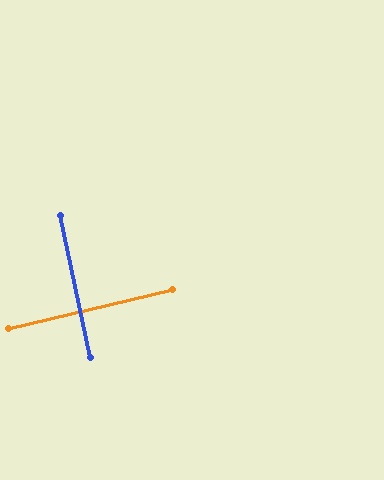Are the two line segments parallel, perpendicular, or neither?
Perpendicular — they meet at approximately 88°.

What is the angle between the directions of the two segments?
Approximately 88 degrees.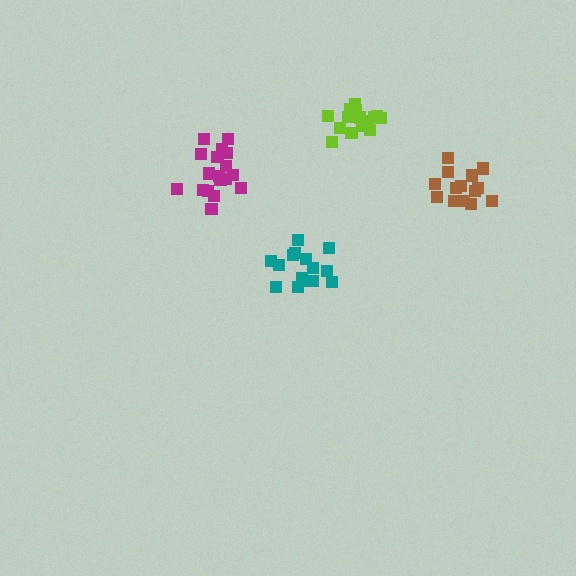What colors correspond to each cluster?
The clusters are colored: teal, magenta, brown, lime.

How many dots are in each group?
Group 1: 15 dots, Group 2: 18 dots, Group 3: 15 dots, Group 4: 17 dots (65 total).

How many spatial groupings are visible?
There are 4 spatial groupings.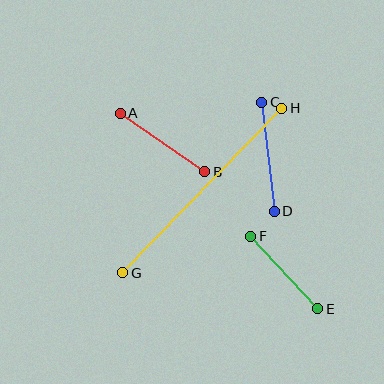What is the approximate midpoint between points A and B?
The midpoint is at approximately (162, 143) pixels.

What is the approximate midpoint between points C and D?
The midpoint is at approximately (268, 157) pixels.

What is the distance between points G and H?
The distance is approximately 229 pixels.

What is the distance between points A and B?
The distance is approximately 102 pixels.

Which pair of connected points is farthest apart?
Points G and H are farthest apart.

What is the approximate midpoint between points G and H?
The midpoint is at approximately (202, 190) pixels.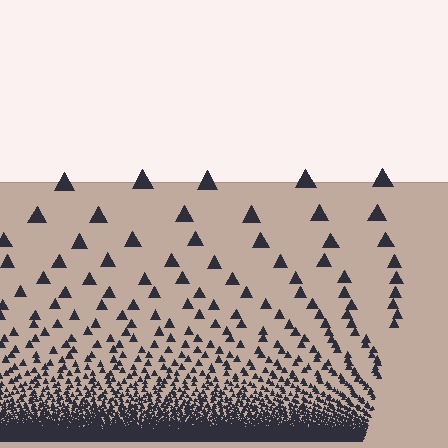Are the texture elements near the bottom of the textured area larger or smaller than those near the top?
Smaller. The gradient is inverted — elements near the bottom are smaller and denser.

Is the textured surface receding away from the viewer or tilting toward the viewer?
The surface appears to tilt toward the viewer. Texture elements get larger and sparser toward the top.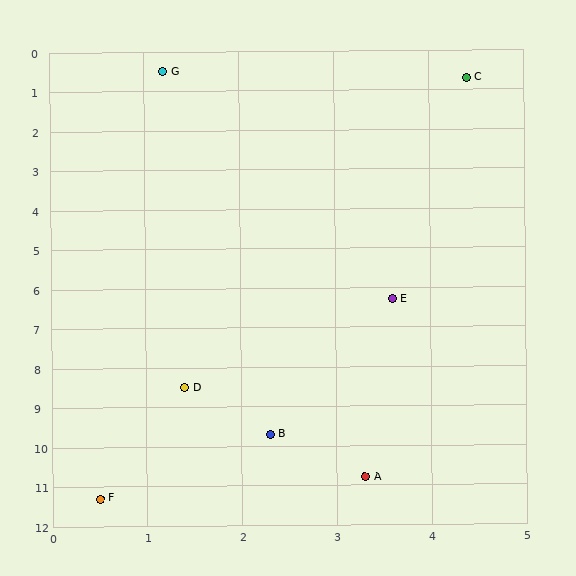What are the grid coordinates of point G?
Point G is at approximately (1.2, 0.5).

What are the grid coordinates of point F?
Point F is at approximately (0.5, 11.3).